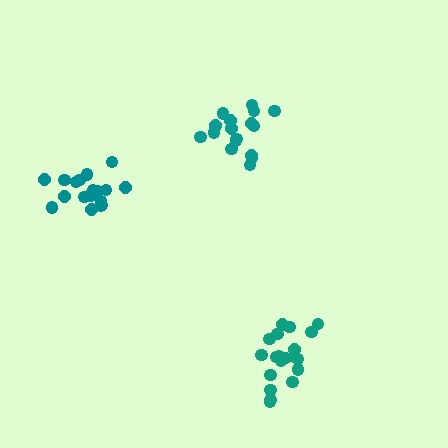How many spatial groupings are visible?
There are 3 spatial groupings.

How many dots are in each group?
Group 1: 18 dots, Group 2: 20 dots, Group 3: 19 dots (57 total).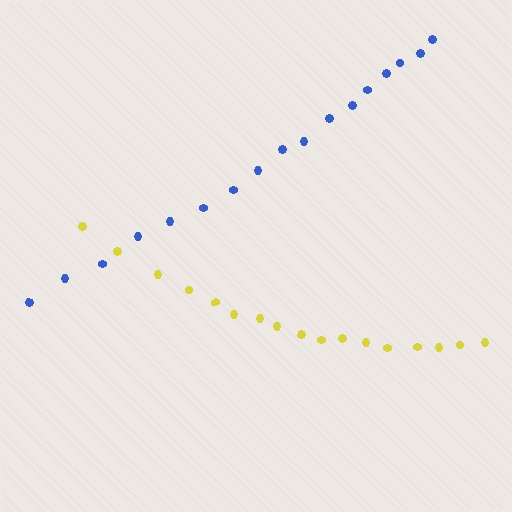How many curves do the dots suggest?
There are 2 distinct paths.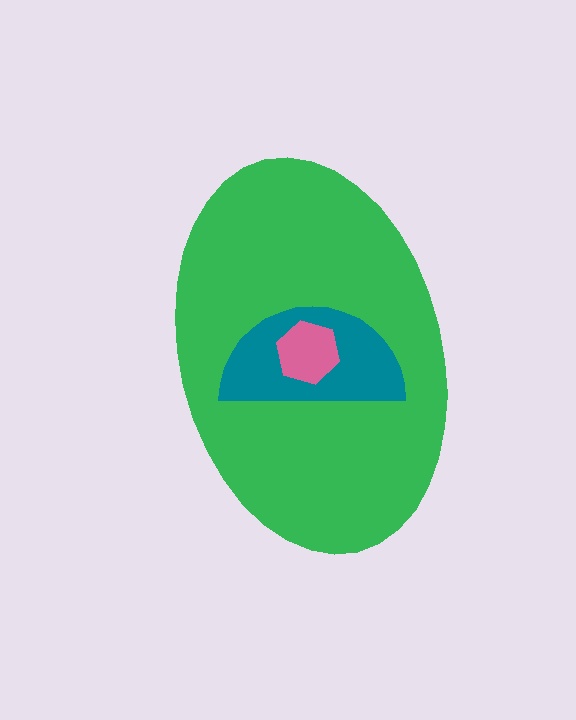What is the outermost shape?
The green ellipse.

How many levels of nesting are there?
3.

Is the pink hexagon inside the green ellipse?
Yes.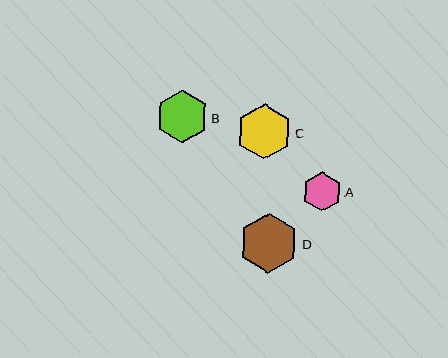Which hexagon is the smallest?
Hexagon A is the smallest with a size of approximately 39 pixels.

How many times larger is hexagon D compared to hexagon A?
Hexagon D is approximately 1.5 times the size of hexagon A.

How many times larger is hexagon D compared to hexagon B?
Hexagon D is approximately 1.1 times the size of hexagon B.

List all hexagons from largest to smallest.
From largest to smallest: D, C, B, A.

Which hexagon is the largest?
Hexagon D is the largest with a size of approximately 60 pixels.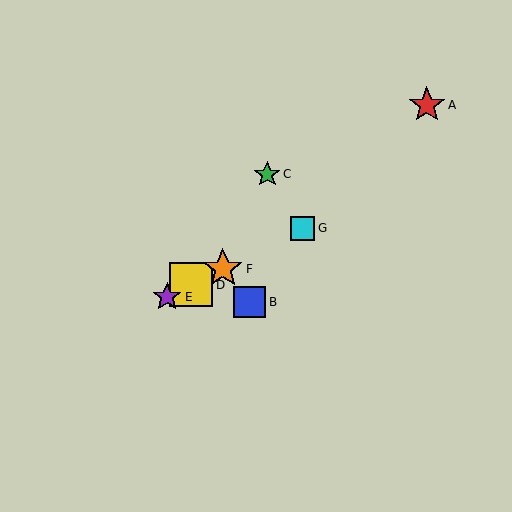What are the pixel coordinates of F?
Object F is at (223, 269).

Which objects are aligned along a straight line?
Objects D, E, F, G are aligned along a straight line.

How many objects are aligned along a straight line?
4 objects (D, E, F, G) are aligned along a straight line.